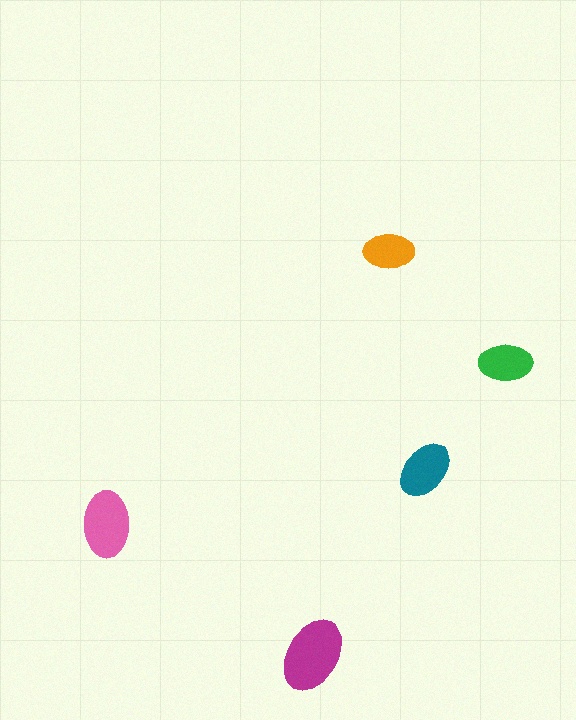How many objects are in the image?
There are 5 objects in the image.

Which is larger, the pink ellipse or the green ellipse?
The pink one.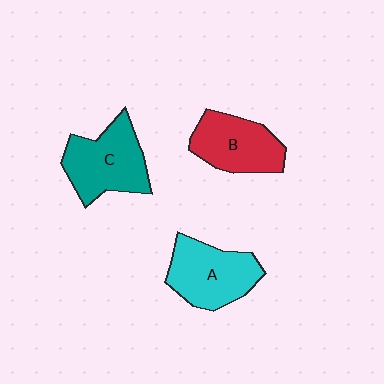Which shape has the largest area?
Shape C (teal).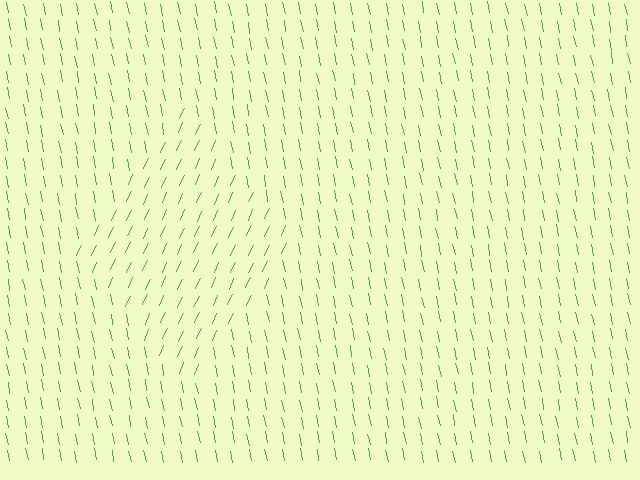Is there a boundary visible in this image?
Yes, there is a texture boundary formed by a change in line orientation.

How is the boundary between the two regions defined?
The boundary is defined purely by a change in line orientation (approximately 36 degrees difference). All lines are the same color and thickness.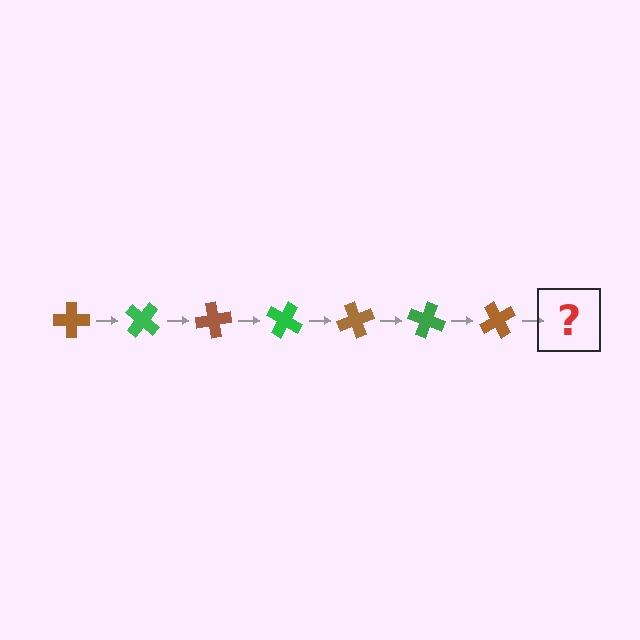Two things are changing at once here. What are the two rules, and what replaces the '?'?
The two rules are that it rotates 40 degrees each step and the color cycles through brown and green. The '?' should be a green cross, rotated 280 degrees from the start.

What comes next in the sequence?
The next element should be a green cross, rotated 280 degrees from the start.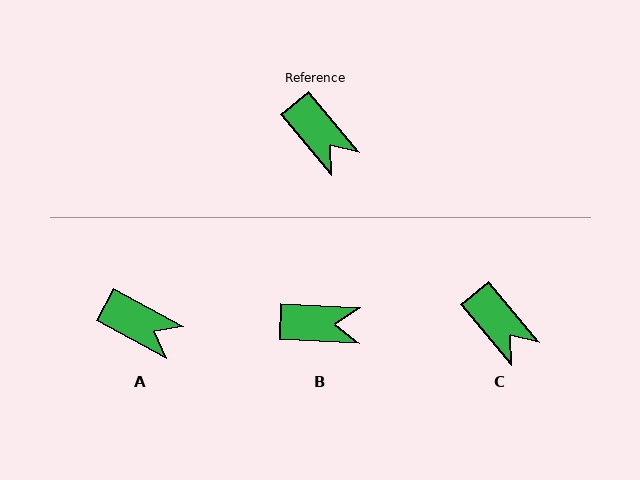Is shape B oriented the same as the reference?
No, it is off by about 48 degrees.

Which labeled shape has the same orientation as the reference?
C.